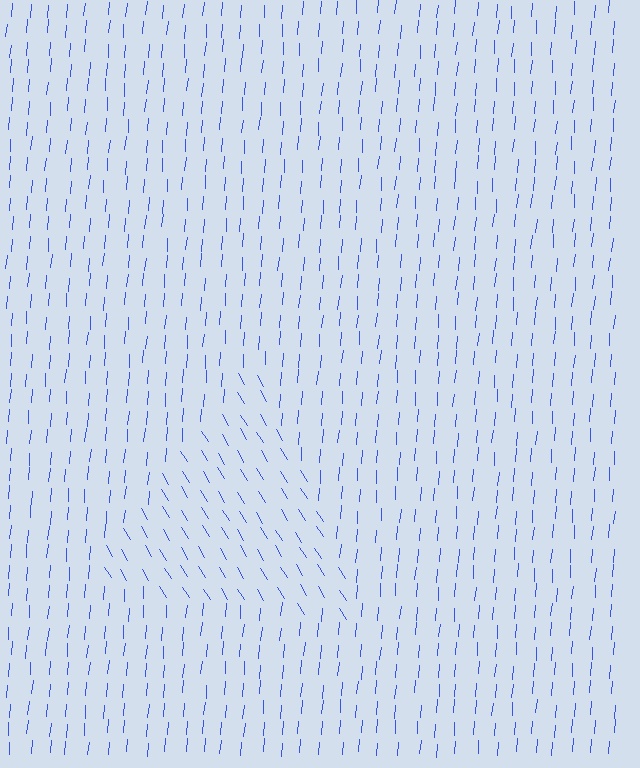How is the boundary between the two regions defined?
The boundary is defined purely by a change in line orientation (approximately 36 degrees difference). All lines are the same color and thickness.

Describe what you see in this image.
The image is filled with small blue line segments. A triangle region in the image has lines oriented differently from the surrounding lines, creating a visible texture boundary.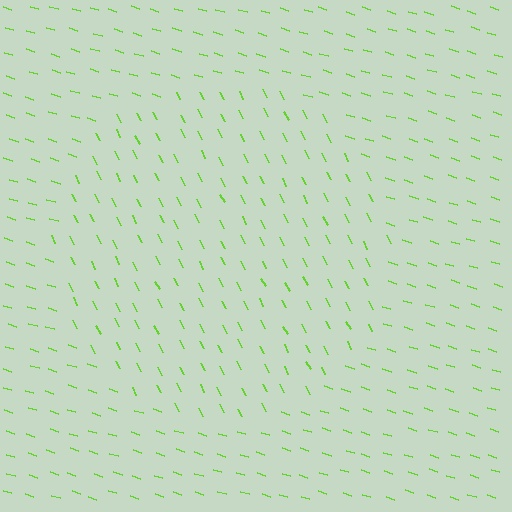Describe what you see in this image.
The image is filled with small lime line segments. A circle region in the image has lines oriented differently from the surrounding lines, creating a visible texture boundary.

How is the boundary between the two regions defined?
The boundary is defined purely by a change in line orientation (approximately 45 degrees difference). All lines are the same color and thickness.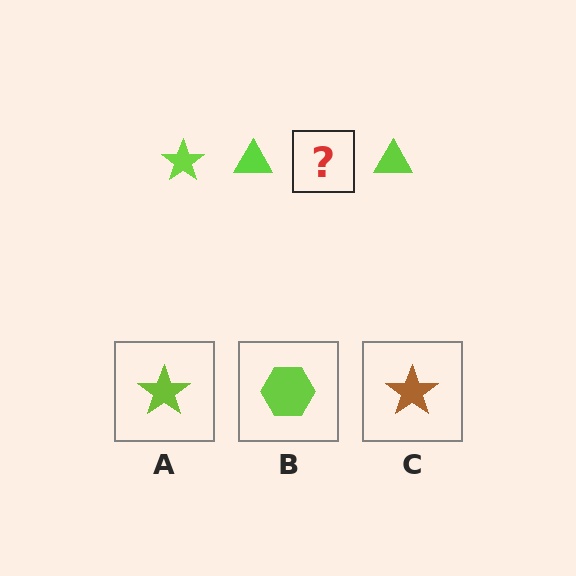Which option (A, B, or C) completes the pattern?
A.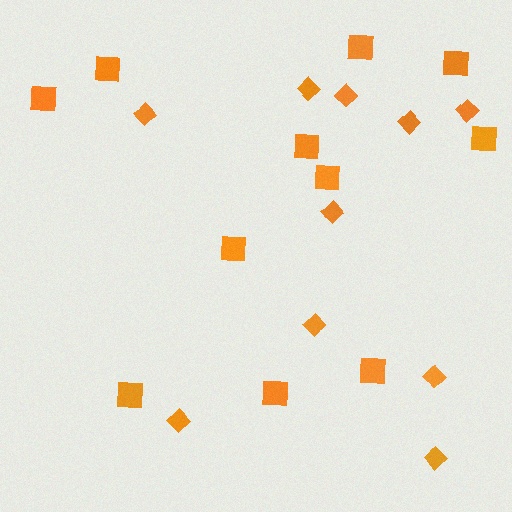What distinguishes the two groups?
There are 2 groups: one group of squares (11) and one group of diamonds (10).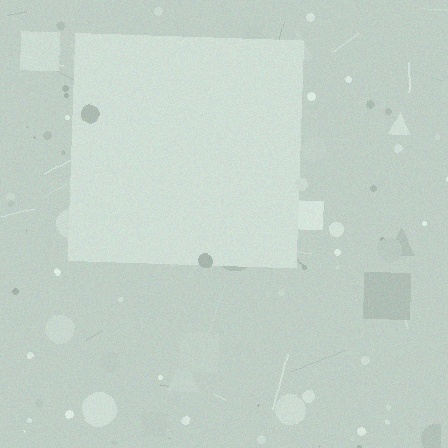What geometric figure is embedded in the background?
A square is embedded in the background.